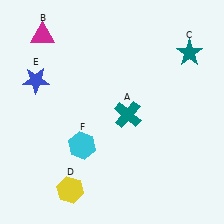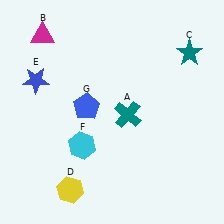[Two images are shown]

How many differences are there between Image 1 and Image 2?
There is 1 difference between the two images.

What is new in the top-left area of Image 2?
A blue pentagon (G) was added in the top-left area of Image 2.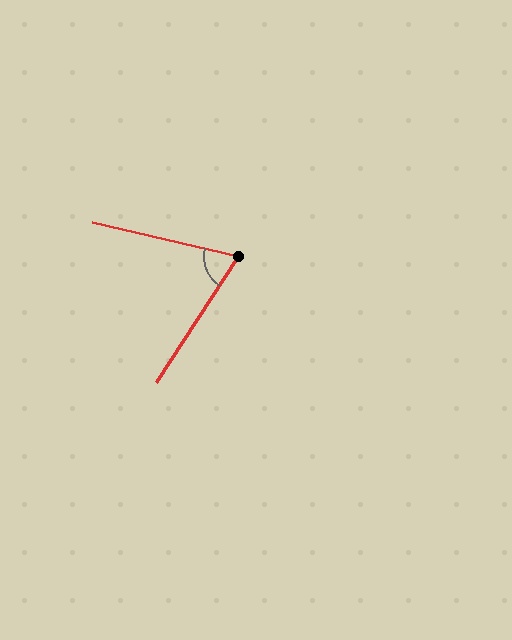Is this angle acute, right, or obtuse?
It is acute.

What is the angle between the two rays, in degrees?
Approximately 70 degrees.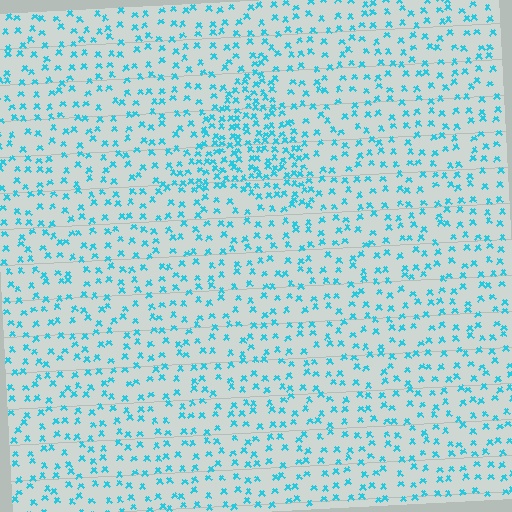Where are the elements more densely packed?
The elements are more densely packed inside the triangle boundary.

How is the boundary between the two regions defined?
The boundary is defined by a change in element density (approximately 2.2x ratio). All elements are the same color, size, and shape.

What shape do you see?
I see a triangle.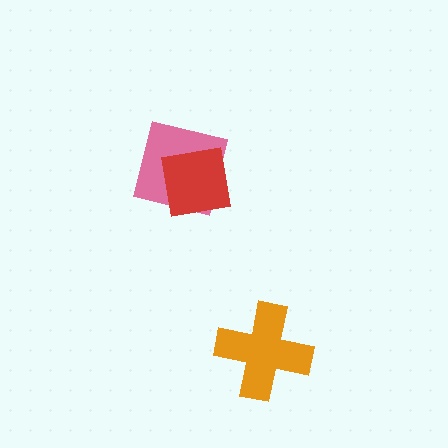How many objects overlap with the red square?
1 object overlaps with the red square.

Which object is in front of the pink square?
The red square is in front of the pink square.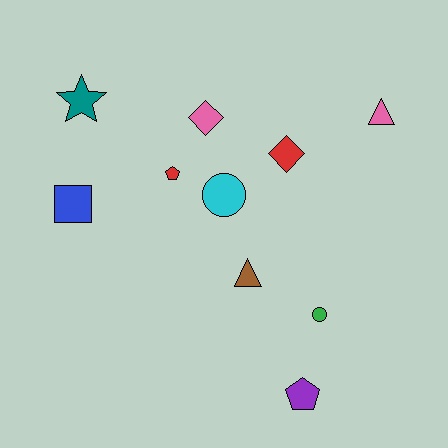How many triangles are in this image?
There are 2 triangles.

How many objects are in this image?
There are 10 objects.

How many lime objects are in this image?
There are no lime objects.